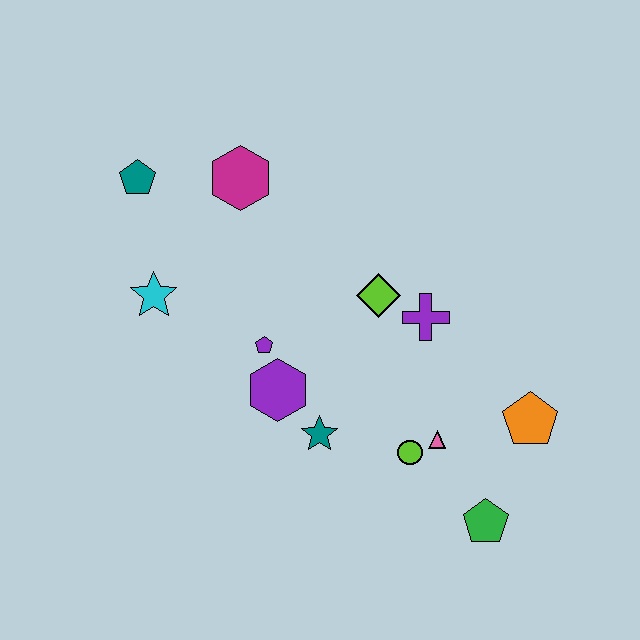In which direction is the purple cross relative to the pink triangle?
The purple cross is above the pink triangle.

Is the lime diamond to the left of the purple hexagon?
No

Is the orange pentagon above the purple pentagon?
No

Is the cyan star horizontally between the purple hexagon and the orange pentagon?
No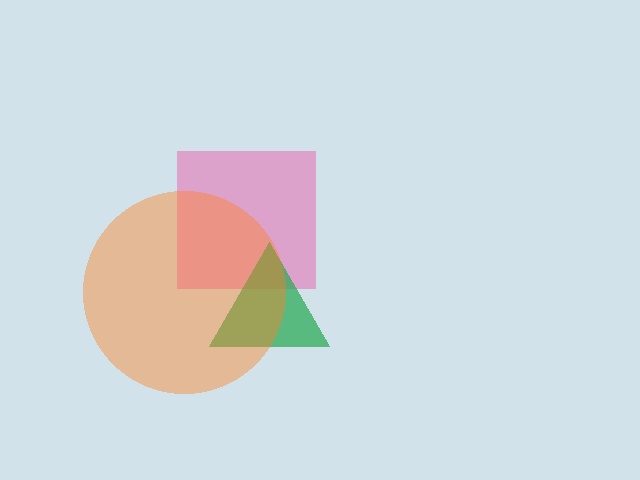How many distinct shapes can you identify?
There are 3 distinct shapes: a pink square, a green triangle, an orange circle.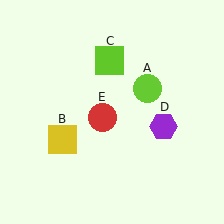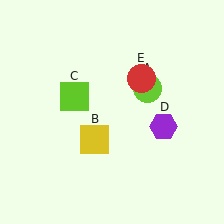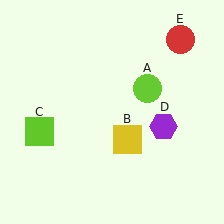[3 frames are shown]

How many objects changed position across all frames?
3 objects changed position: yellow square (object B), lime square (object C), red circle (object E).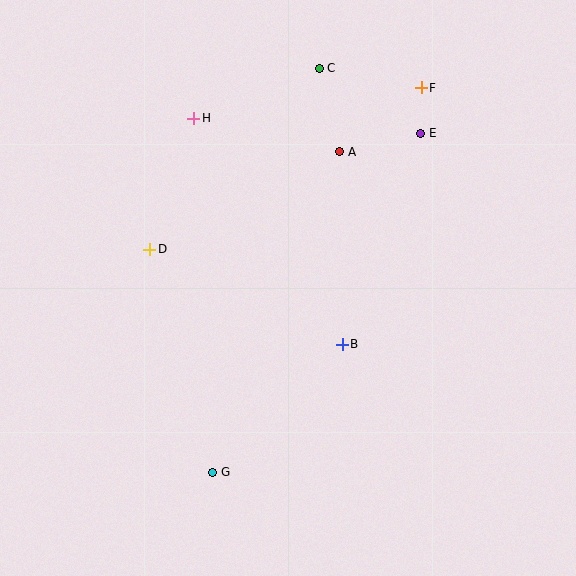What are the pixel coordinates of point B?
Point B is at (342, 344).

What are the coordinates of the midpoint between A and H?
The midpoint between A and H is at (267, 135).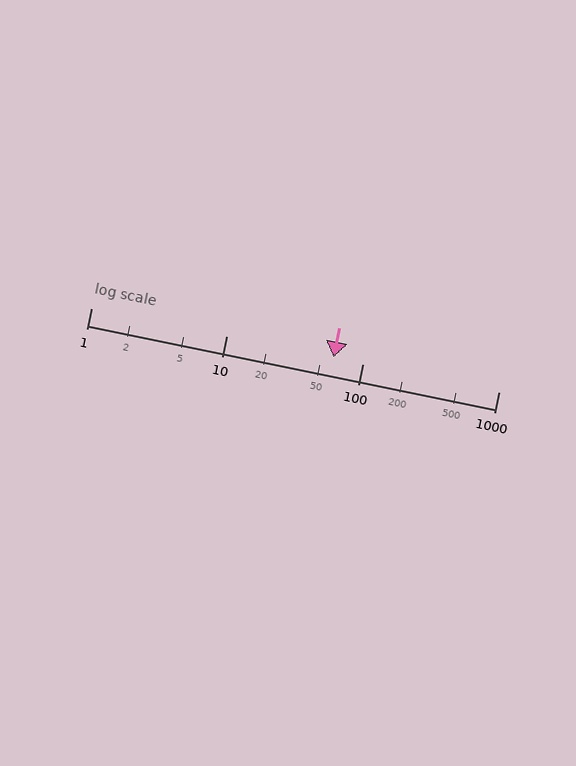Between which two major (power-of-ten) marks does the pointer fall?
The pointer is between 10 and 100.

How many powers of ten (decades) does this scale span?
The scale spans 3 decades, from 1 to 1000.